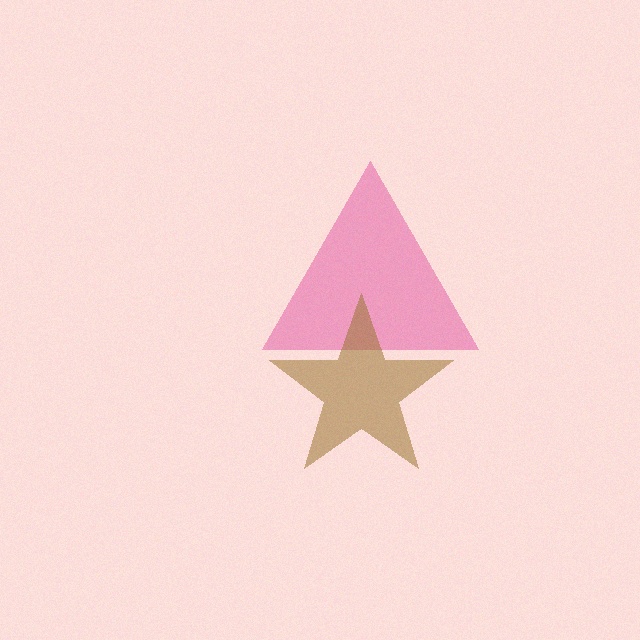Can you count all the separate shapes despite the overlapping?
Yes, there are 2 separate shapes.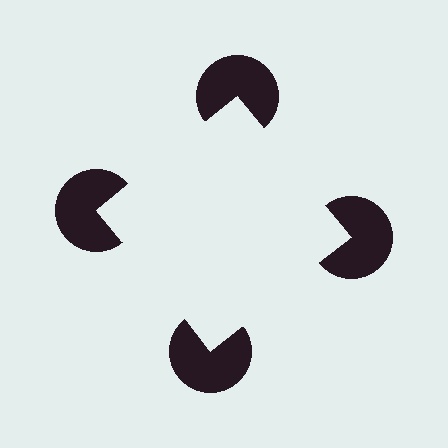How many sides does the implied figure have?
4 sides.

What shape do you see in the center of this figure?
An illusory square — its edges are inferred from the aligned wedge cuts in the pac-man discs, not physically drawn.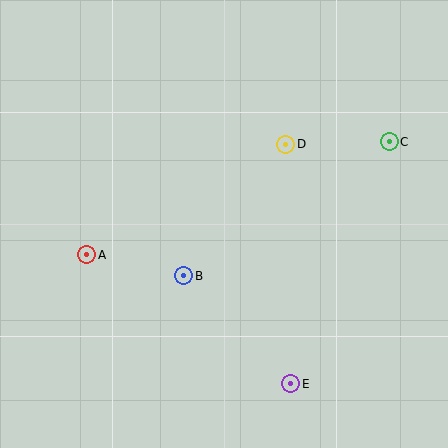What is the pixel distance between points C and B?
The distance between C and B is 245 pixels.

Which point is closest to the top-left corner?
Point A is closest to the top-left corner.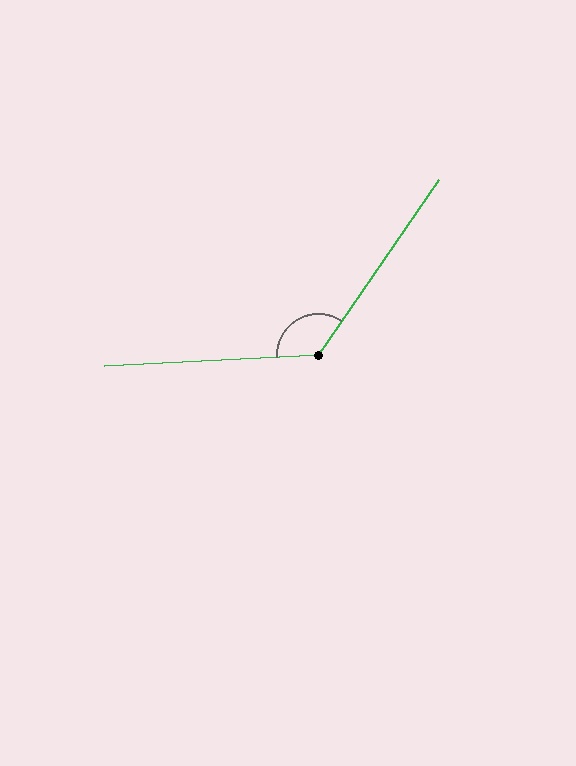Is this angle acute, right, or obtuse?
It is obtuse.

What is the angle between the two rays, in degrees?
Approximately 128 degrees.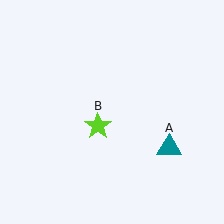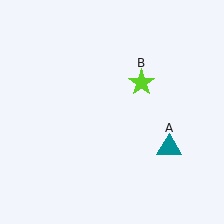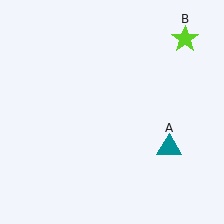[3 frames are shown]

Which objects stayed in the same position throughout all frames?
Teal triangle (object A) remained stationary.